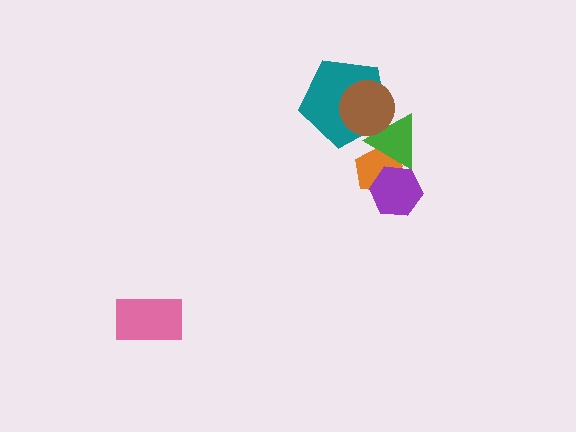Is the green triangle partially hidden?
Yes, it is partially covered by another shape.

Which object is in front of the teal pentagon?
The brown circle is in front of the teal pentagon.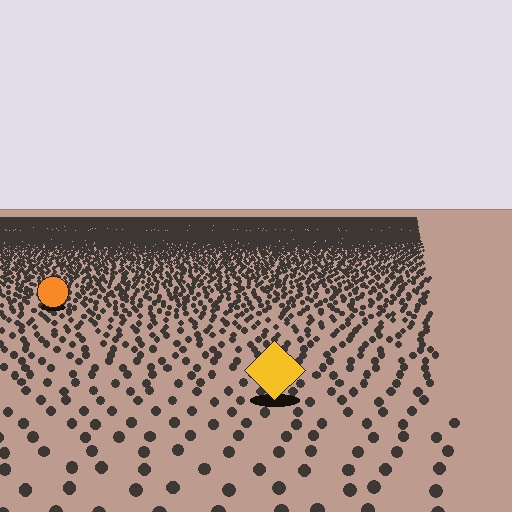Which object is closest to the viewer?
The yellow diamond is closest. The texture marks near it are larger and more spread out.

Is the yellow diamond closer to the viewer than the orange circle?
Yes. The yellow diamond is closer — you can tell from the texture gradient: the ground texture is coarser near it.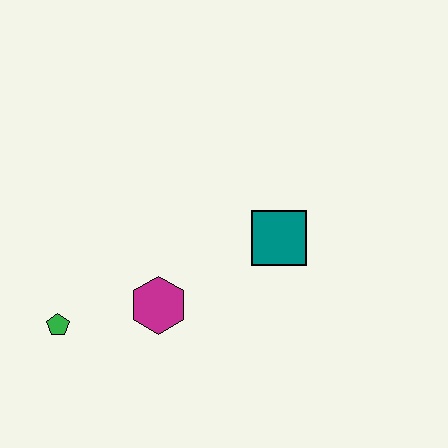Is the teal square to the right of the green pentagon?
Yes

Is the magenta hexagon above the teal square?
No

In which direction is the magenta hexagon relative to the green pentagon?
The magenta hexagon is to the right of the green pentagon.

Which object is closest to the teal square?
The magenta hexagon is closest to the teal square.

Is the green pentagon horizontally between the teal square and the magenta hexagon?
No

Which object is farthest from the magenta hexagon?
The teal square is farthest from the magenta hexagon.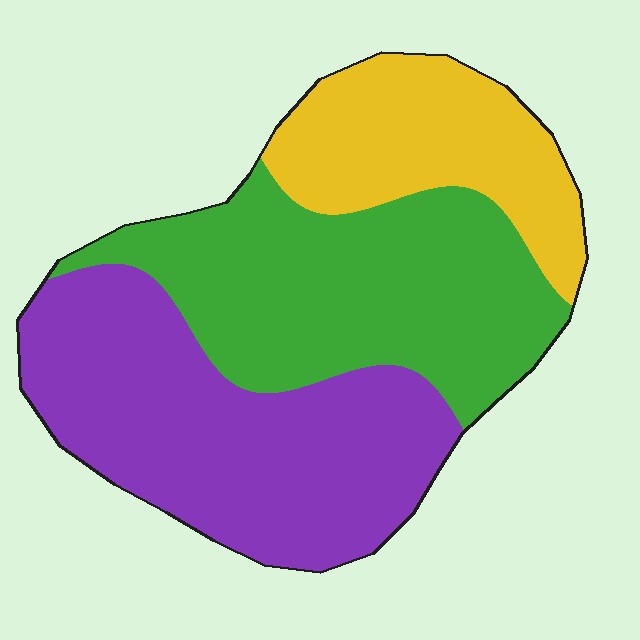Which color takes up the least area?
Yellow, at roughly 20%.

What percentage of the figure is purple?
Purple takes up about two fifths (2/5) of the figure.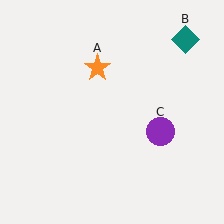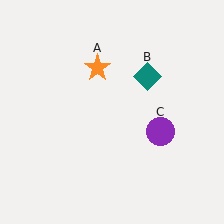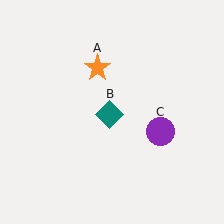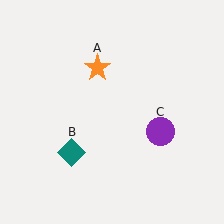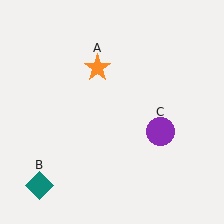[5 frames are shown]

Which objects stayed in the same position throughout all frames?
Orange star (object A) and purple circle (object C) remained stationary.